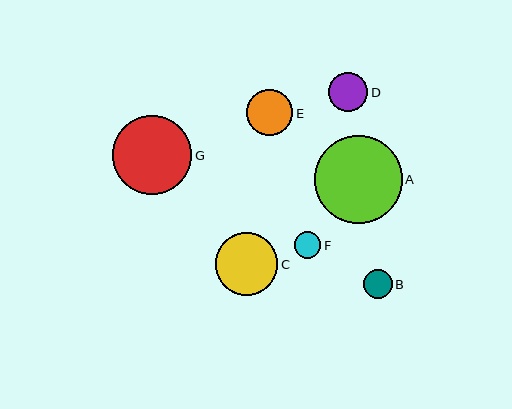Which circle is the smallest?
Circle F is the smallest with a size of approximately 26 pixels.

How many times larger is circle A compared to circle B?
Circle A is approximately 3.1 times the size of circle B.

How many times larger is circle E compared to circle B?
Circle E is approximately 1.6 times the size of circle B.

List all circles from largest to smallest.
From largest to smallest: A, G, C, E, D, B, F.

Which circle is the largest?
Circle A is the largest with a size of approximately 88 pixels.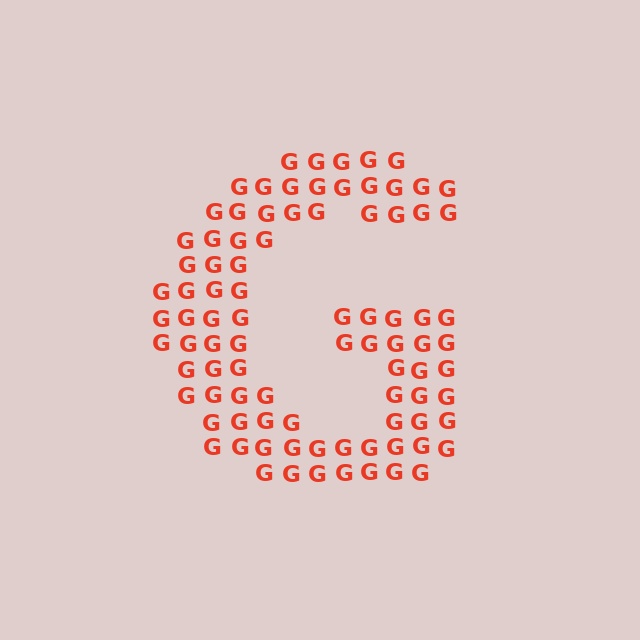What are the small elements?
The small elements are letter G's.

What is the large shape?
The large shape is the letter G.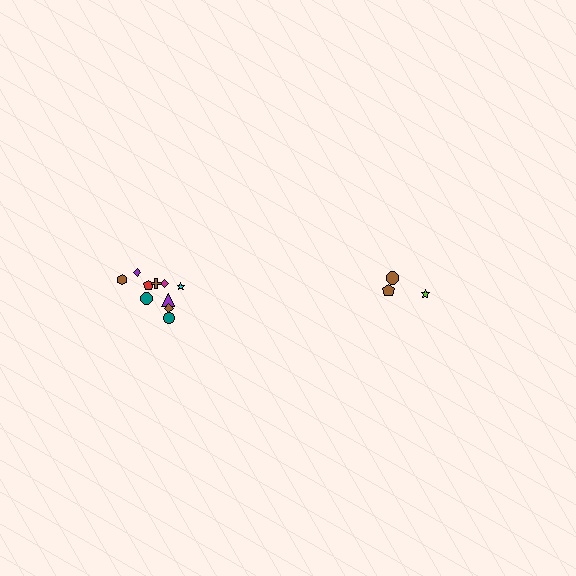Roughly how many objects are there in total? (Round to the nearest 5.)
Roughly 15 objects in total.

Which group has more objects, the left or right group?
The left group.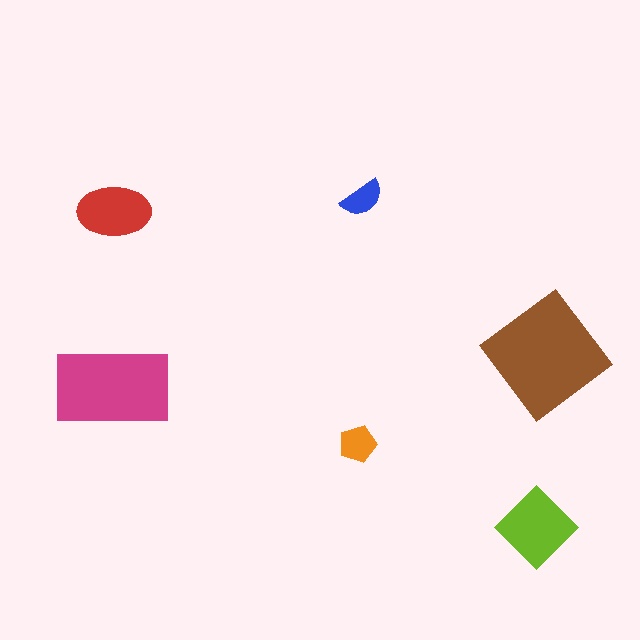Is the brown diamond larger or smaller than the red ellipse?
Larger.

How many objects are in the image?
There are 6 objects in the image.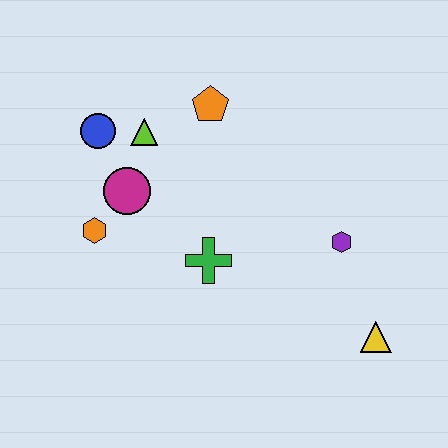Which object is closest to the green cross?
The magenta circle is closest to the green cross.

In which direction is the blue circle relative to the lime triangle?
The blue circle is to the left of the lime triangle.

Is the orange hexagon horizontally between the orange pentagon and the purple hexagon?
No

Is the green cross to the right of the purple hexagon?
No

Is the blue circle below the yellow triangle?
No